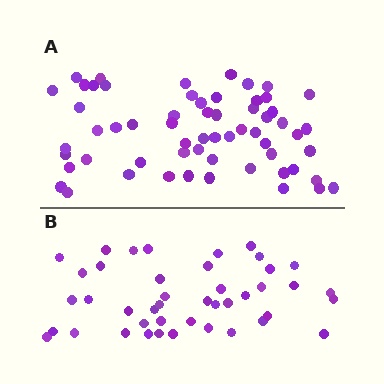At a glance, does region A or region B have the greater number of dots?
Region A (the top region) has more dots.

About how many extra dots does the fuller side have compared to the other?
Region A has approximately 15 more dots than region B.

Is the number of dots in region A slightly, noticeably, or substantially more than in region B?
Region A has noticeably more, but not dramatically so. The ratio is roughly 1.4 to 1.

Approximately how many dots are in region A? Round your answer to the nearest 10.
About 60 dots.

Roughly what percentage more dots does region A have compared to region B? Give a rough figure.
About 40% more.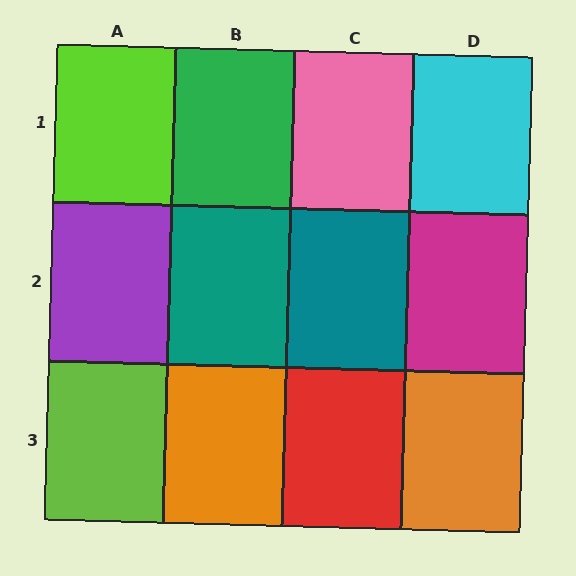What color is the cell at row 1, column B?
Green.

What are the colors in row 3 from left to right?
Lime, orange, red, orange.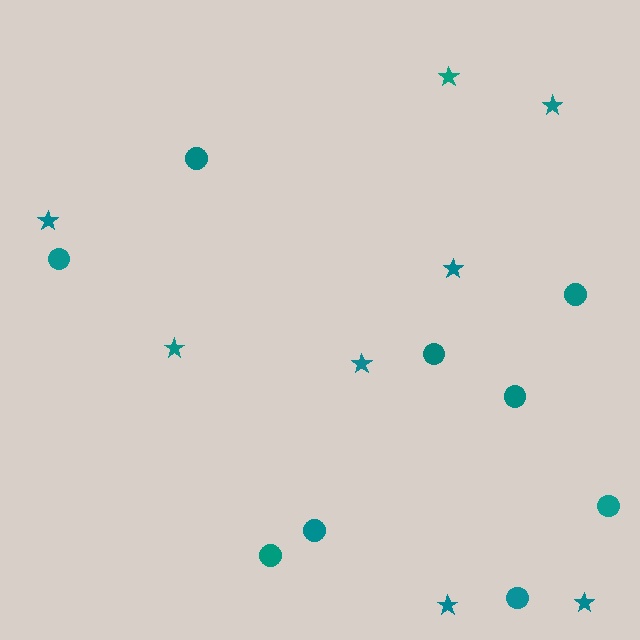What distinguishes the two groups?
There are 2 groups: one group of circles (9) and one group of stars (8).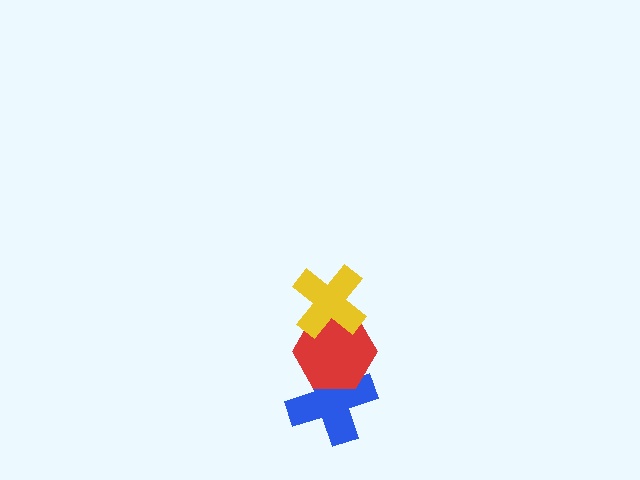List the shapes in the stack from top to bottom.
From top to bottom: the yellow cross, the red hexagon, the blue cross.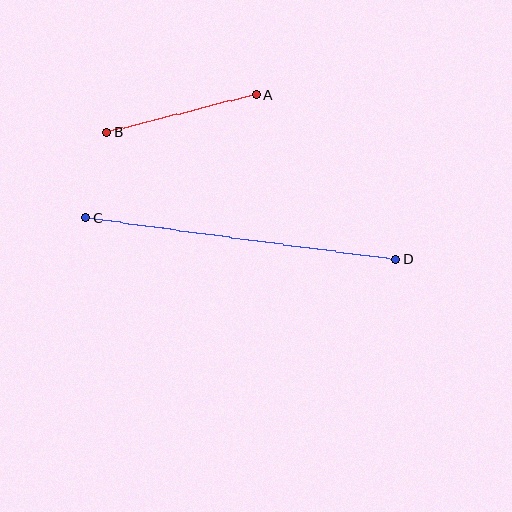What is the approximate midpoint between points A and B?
The midpoint is at approximately (182, 114) pixels.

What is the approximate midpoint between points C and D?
The midpoint is at approximately (241, 238) pixels.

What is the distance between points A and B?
The distance is approximately 154 pixels.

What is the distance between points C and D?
The distance is approximately 313 pixels.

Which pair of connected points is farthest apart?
Points C and D are farthest apart.